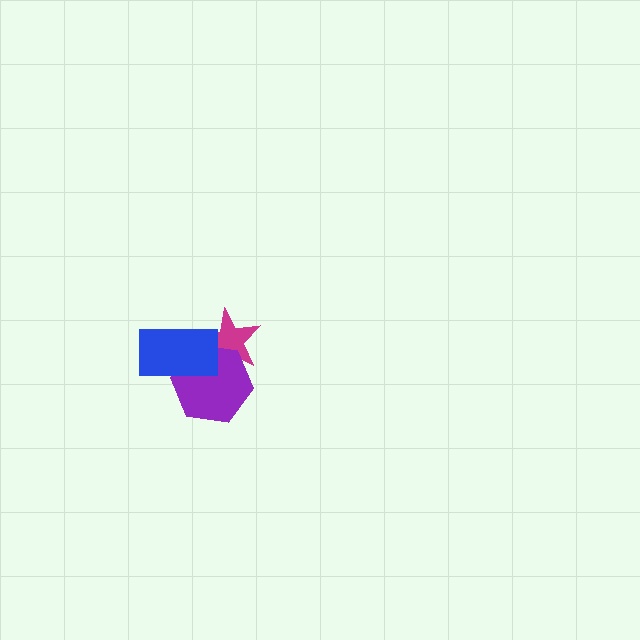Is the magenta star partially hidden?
Yes, it is partially covered by another shape.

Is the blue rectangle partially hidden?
No, no other shape covers it.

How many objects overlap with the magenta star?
2 objects overlap with the magenta star.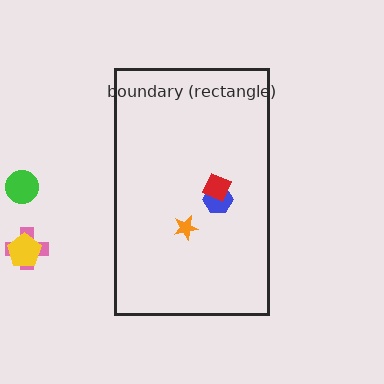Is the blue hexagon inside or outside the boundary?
Inside.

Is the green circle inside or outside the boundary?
Outside.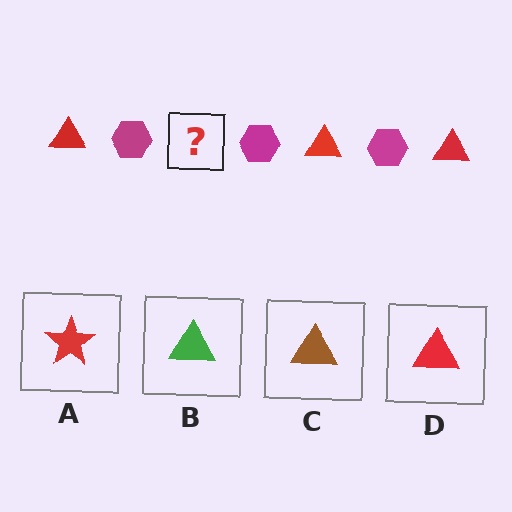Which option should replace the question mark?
Option D.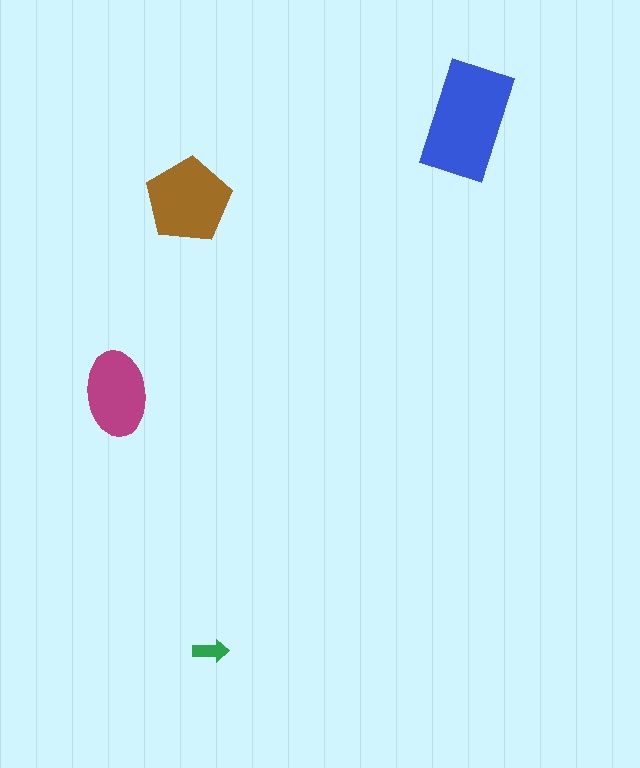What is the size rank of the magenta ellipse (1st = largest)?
3rd.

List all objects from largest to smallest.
The blue rectangle, the brown pentagon, the magenta ellipse, the green arrow.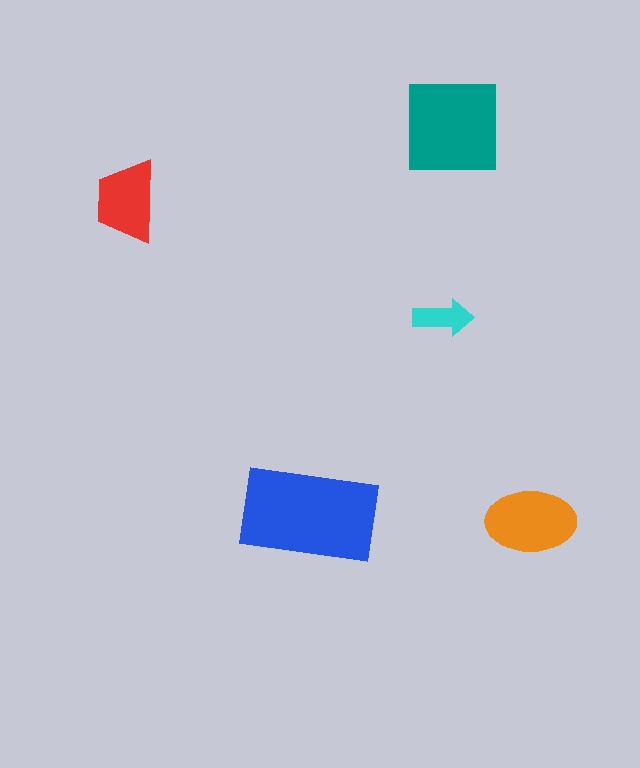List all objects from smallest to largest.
The cyan arrow, the red trapezoid, the orange ellipse, the teal square, the blue rectangle.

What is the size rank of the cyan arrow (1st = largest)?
5th.